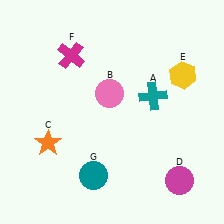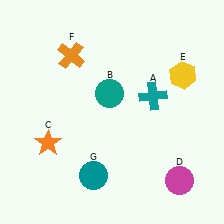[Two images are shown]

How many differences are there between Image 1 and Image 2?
There are 2 differences between the two images.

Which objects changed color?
B changed from pink to teal. F changed from magenta to orange.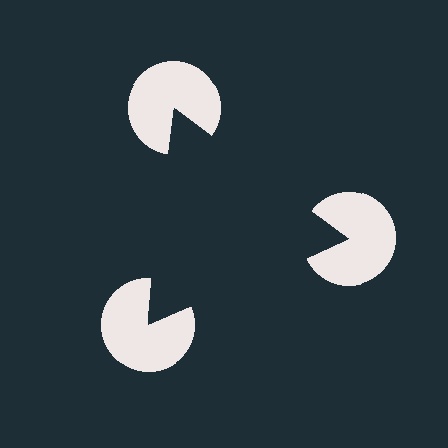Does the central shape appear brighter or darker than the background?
It typically appears slightly darker than the background, even though no actual brightness change is drawn.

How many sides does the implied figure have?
3 sides.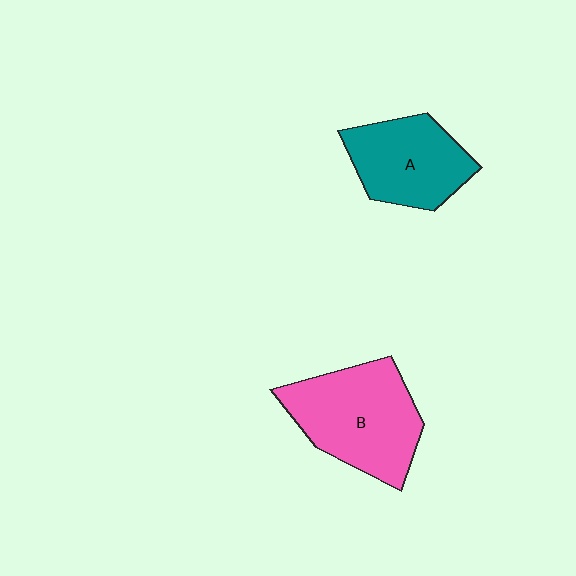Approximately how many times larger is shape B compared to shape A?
Approximately 1.3 times.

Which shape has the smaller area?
Shape A (teal).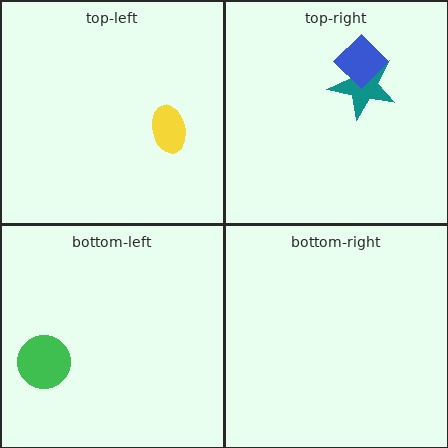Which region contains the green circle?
The bottom-left region.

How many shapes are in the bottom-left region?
1.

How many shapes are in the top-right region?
2.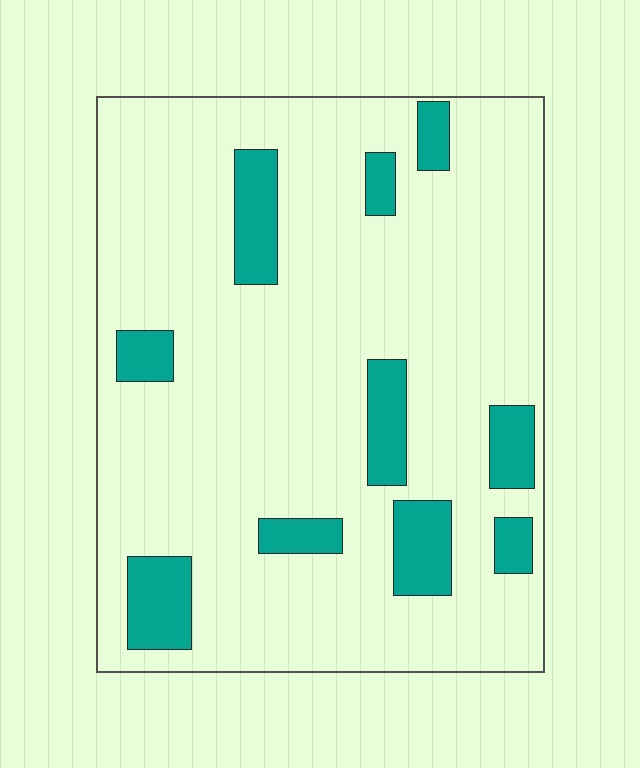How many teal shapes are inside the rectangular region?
10.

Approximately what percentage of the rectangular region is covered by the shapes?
Approximately 15%.